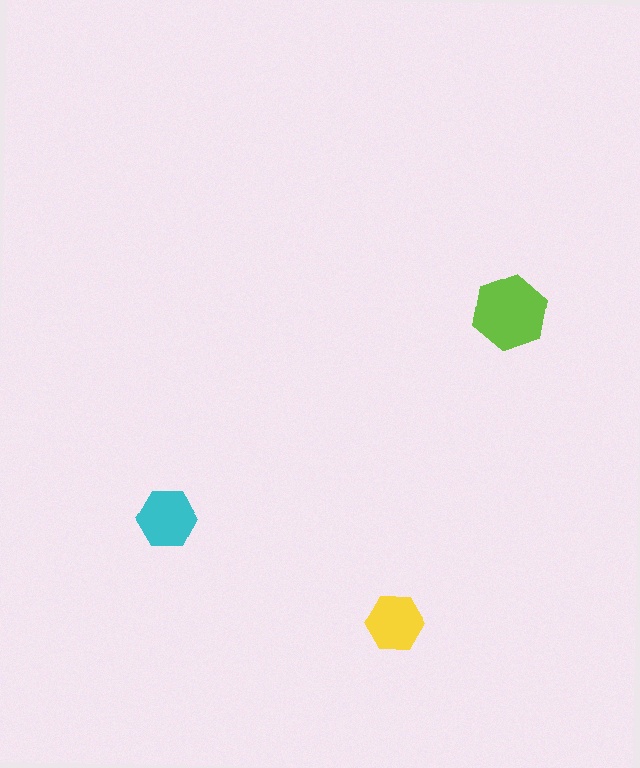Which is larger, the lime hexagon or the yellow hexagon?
The lime one.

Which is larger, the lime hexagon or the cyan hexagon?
The lime one.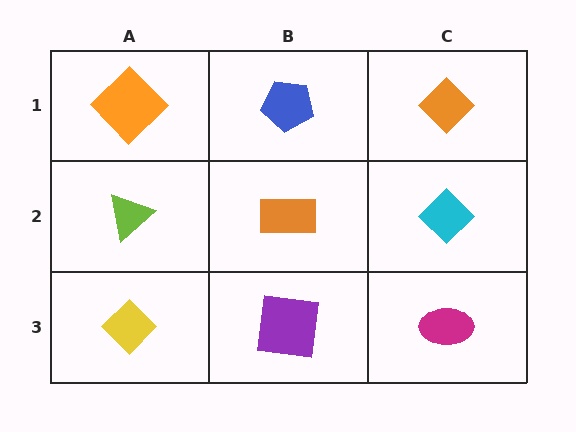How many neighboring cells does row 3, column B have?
3.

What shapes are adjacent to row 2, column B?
A blue pentagon (row 1, column B), a purple square (row 3, column B), a lime triangle (row 2, column A), a cyan diamond (row 2, column C).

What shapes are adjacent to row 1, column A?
A lime triangle (row 2, column A), a blue pentagon (row 1, column B).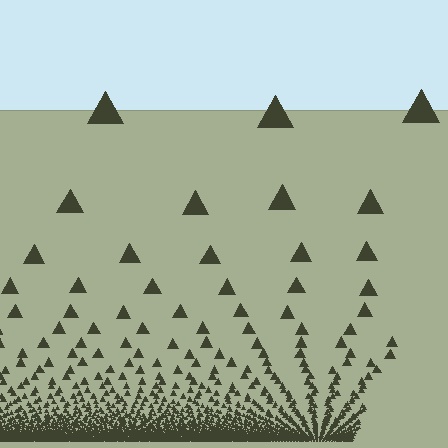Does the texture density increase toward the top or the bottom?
Density increases toward the bottom.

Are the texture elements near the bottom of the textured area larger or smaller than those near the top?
Smaller. The gradient is inverted — elements near the bottom are smaller and denser.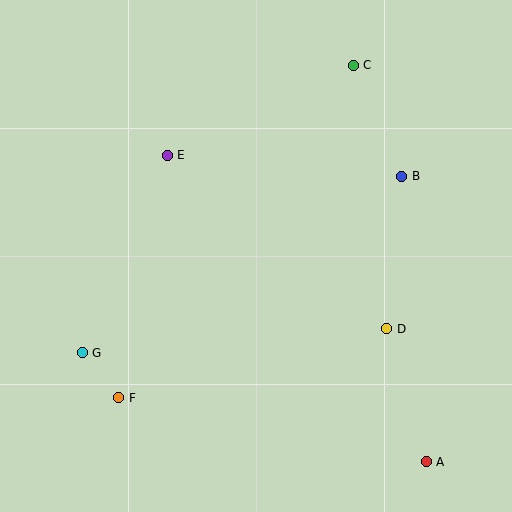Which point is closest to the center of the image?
Point E at (167, 155) is closest to the center.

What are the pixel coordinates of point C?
Point C is at (353, 65).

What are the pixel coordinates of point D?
Point D is at (387, 329).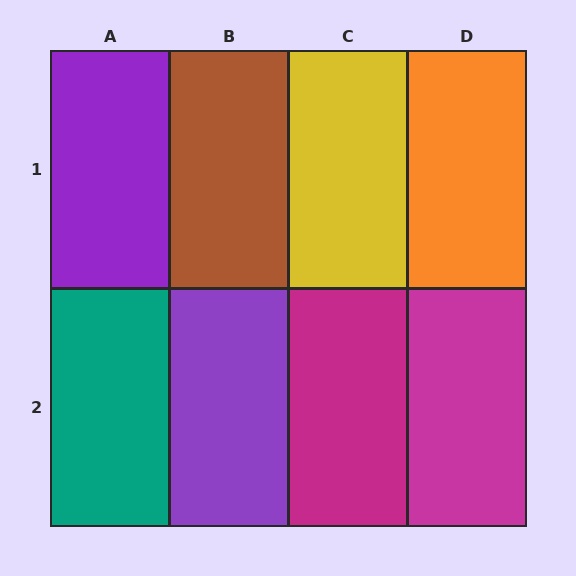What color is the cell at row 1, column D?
Orange.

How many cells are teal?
1 cell is teal.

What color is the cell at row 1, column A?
Purple.